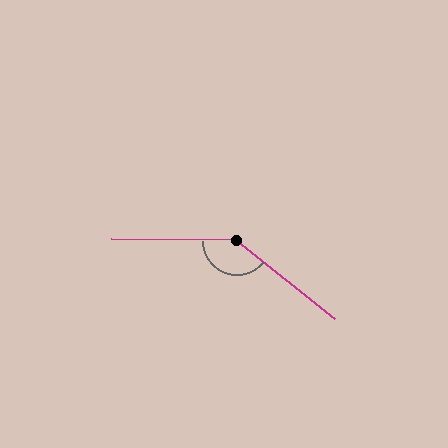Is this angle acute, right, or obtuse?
It is obtuse.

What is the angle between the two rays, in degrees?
Approximately 142 degrees.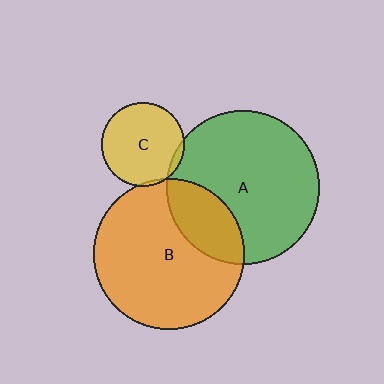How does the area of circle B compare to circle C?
Approximately 3.3 times.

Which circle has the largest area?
Circle A (green).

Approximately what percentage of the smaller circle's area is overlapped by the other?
Approximately 5%.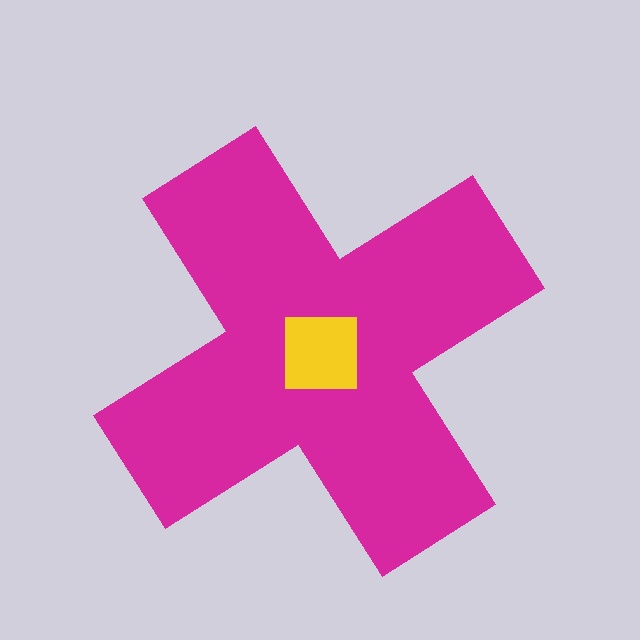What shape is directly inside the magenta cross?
The yellow square.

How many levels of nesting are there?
2.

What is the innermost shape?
The yellow square.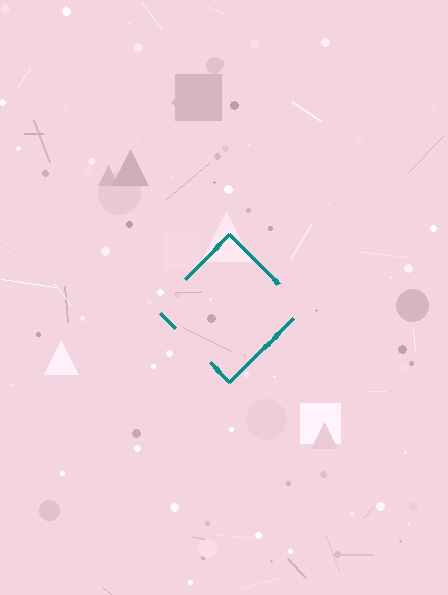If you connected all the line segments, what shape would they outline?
They would outline a diamond.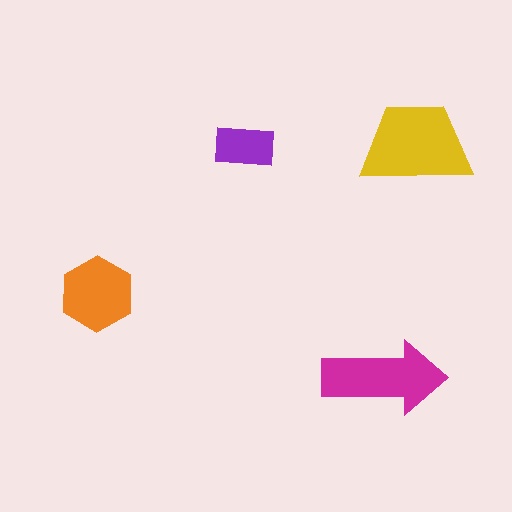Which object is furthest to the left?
The orange hexagon is leftmost.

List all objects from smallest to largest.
The purple rectangle, the orange hexagon, the magenta arrow, the yellow trapezoid.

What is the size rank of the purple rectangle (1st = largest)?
4th.